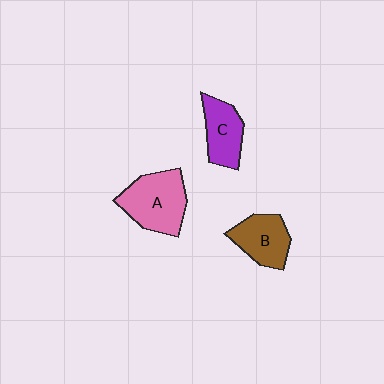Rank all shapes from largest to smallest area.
From largest to smallest: A (pink), B (brown), C (purple).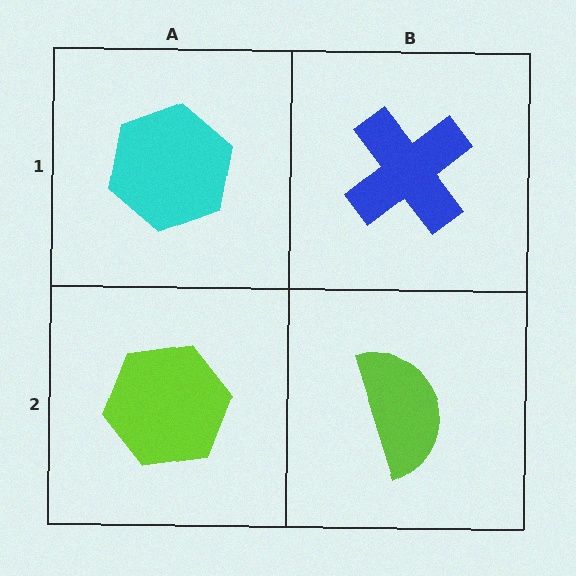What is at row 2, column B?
A lime semicircle.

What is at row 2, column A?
A lime hexagon.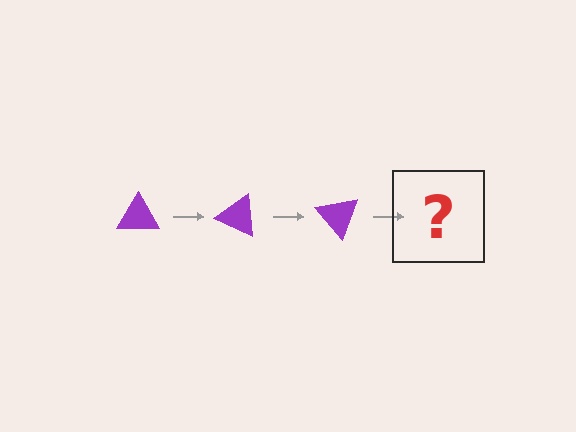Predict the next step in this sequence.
The next step is a purple triangle rotated 75 degrees.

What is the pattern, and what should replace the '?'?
The pattern is that the triangle rotates 25 degrees each step. The '?' should be a purple triangle rotated 75 degrees.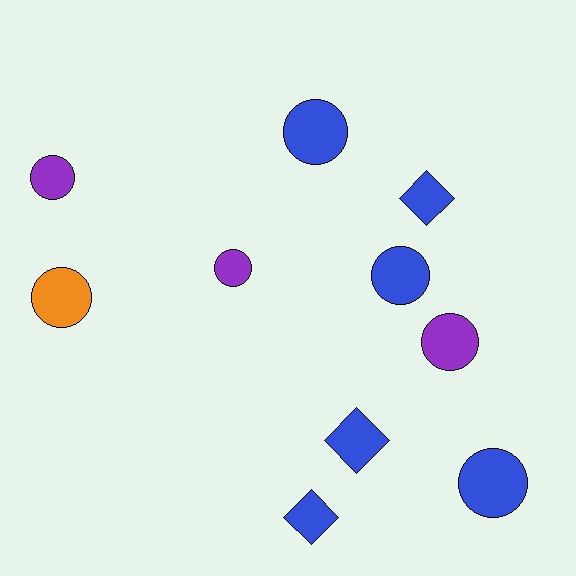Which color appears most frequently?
Blue, with 6 objects.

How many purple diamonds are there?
There are no purple diamonds.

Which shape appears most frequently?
Circle, with 7 objects.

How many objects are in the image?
There are 10 objects.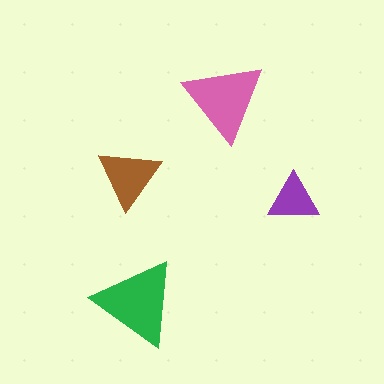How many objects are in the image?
There are 4 objects in the image.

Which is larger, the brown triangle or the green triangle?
The green one.